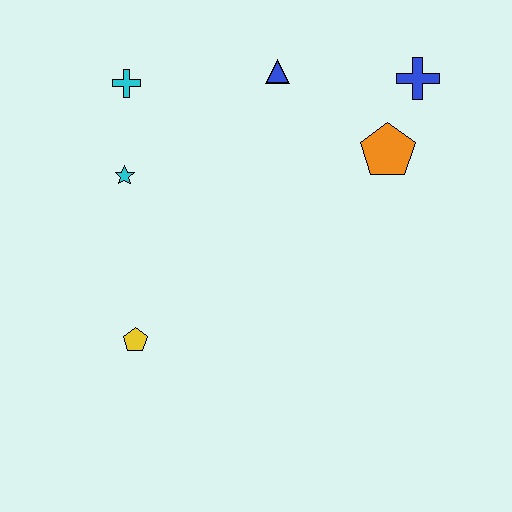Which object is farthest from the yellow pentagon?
The blue cross is farthest from the yellow pentagon.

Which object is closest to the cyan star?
The cyan cross is closest to the cyan star.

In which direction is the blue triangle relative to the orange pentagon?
The blue triangle is to the left of the orange pentagon.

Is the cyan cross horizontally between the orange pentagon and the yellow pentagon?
No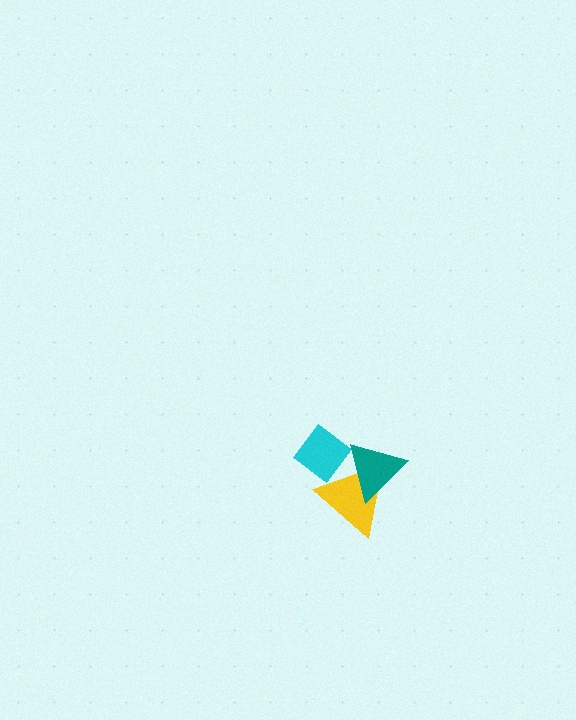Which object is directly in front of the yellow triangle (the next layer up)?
The cyan diamond is directly in front of the yellow triangle.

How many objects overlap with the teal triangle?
2 objects overlap with the teal triangle.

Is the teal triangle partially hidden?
No, no other shape covers it.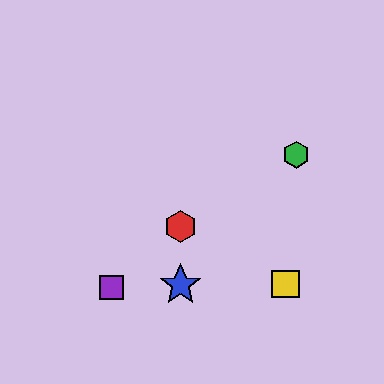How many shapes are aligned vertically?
2 shapes (the red hexagon, the blue star) are aligned vertically.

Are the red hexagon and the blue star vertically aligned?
Yes, both are at x≈181.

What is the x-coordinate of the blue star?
The blue star is at x≈181.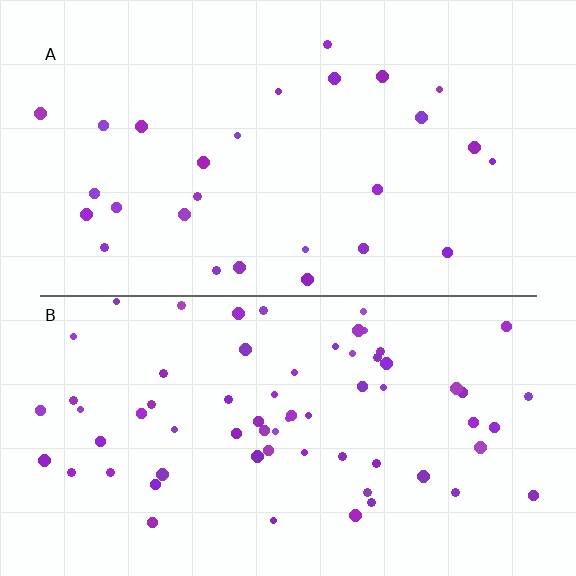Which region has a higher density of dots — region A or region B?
B (the bottom).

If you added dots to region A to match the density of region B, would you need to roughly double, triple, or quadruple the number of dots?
Approximately double.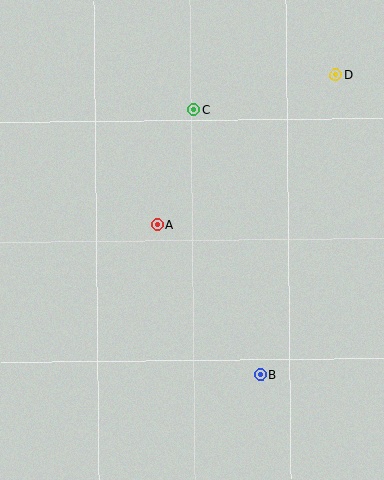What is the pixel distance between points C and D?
The distance between C and D is 147 pixels.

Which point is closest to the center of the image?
Point A at (157, 225) is closest to the center.